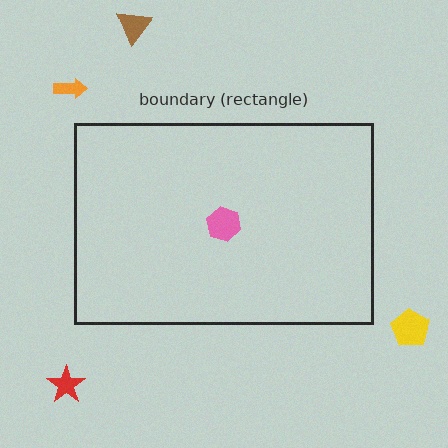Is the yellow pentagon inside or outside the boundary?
Outside.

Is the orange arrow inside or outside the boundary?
Outside.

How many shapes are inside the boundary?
1 inside, 4 outside.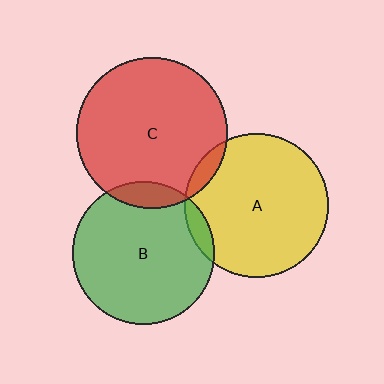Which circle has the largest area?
Circle C (red).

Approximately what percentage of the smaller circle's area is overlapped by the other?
Approximately 10%.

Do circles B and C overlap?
Yes.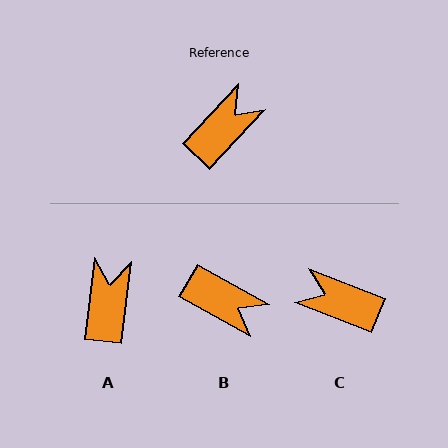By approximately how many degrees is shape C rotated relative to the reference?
Approximately 112 degrees counter-clockwise.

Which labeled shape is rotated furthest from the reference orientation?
C, about 112 degrees away.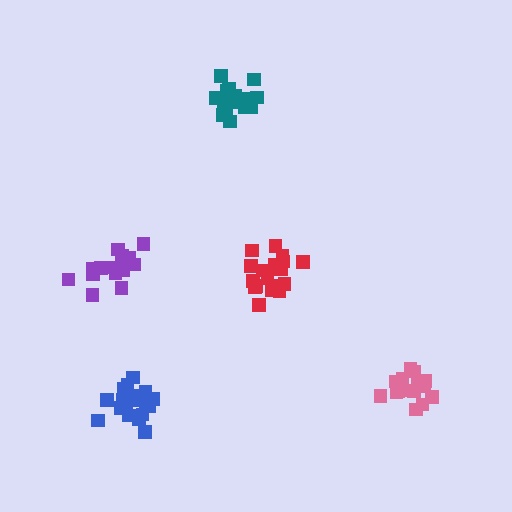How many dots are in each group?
Group 1: 20 dots, Group 2: 17 dots, Group 3: 15 dots, Group 4: 20 dots, Group 5: 15 dots (87 total).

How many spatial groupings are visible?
There are 5 spatial groupings.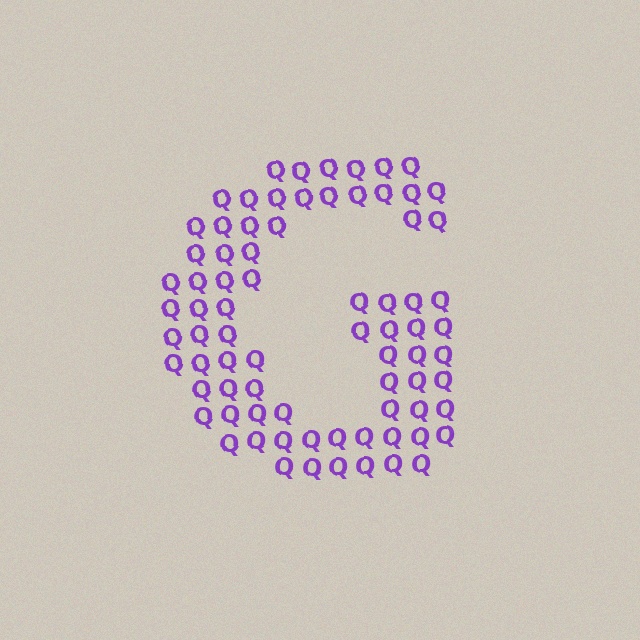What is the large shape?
The large shape is the letter G.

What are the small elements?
The small elements are letter Q's.